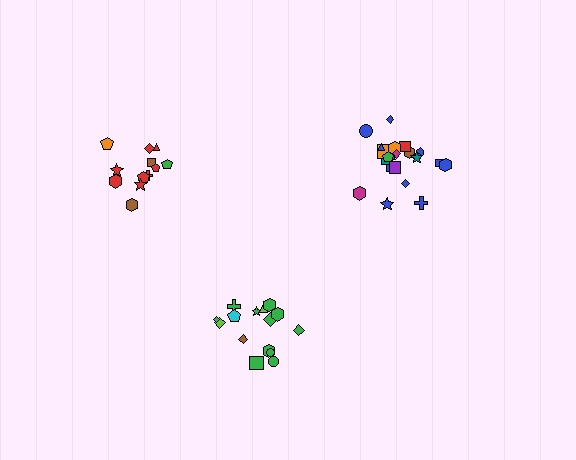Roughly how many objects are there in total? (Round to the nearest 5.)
Roughly 50 objects in total.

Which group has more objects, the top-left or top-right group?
The top-right group.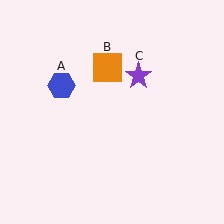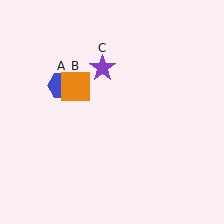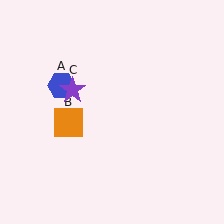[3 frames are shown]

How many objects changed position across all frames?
2 objects changed position: orange square (object B), purple star (object C).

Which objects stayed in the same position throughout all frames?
Blue hexagon (object A) remained stationary.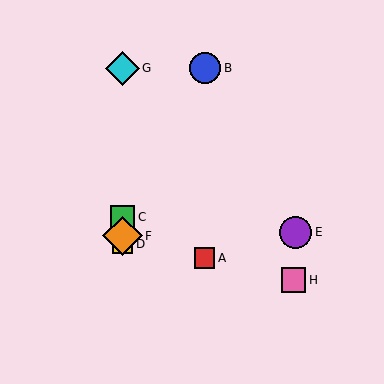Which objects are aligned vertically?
Objects C, D, F, G are aligned vertically.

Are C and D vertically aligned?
Yes, both are at x≈123.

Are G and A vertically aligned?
No, G is at x≈123 and A is at x≈204.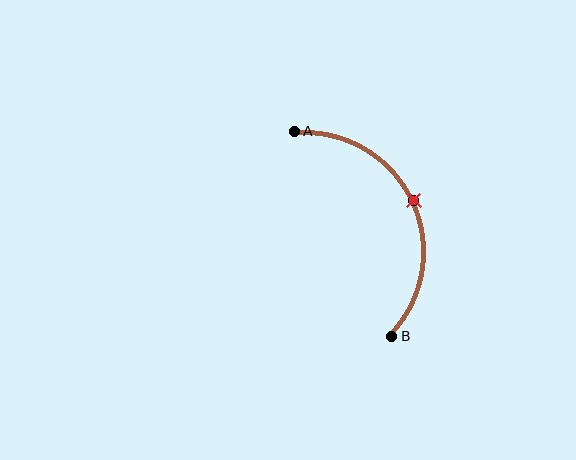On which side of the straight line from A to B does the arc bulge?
The arc bulges to the right of the straight line connecting A and B.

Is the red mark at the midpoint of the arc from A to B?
Yes. The red mark lies on the arc at equal arc-length from both A and B — it is the arc midpoint.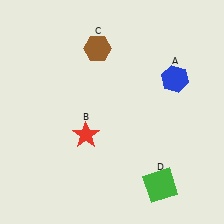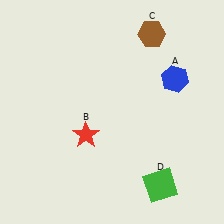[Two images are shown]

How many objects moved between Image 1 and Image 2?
1 object moved between the two images.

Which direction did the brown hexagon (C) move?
The brown hexagon (C) moved right.